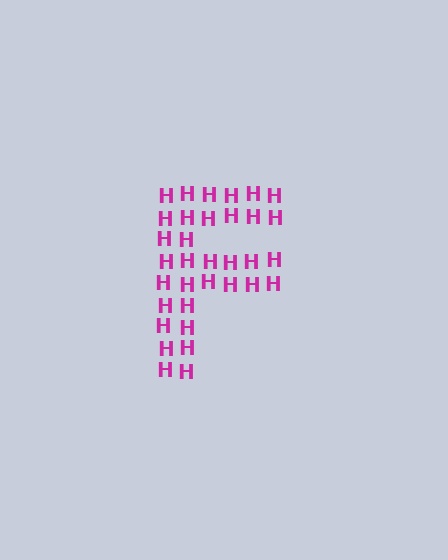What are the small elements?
The small elements are letter H's.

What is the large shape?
The large shape is the letter F.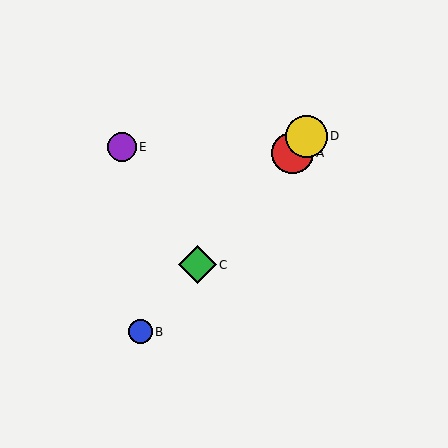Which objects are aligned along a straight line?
Objects A, B, C, D are aligned along a straight line.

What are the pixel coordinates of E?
Object E is at (122, 147).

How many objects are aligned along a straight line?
4 objects (A, B, C, D) are aligned along a straight line.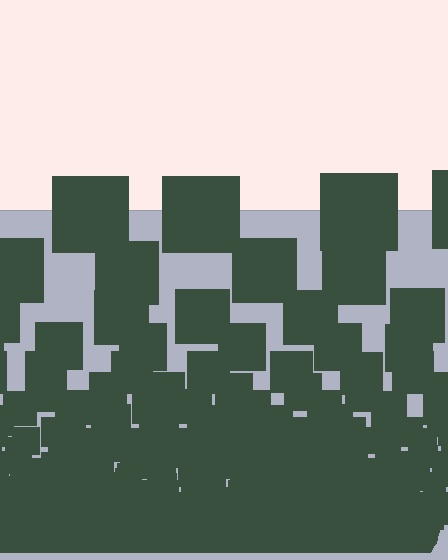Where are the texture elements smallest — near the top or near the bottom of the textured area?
Near the bottom.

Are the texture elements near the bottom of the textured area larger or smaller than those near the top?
Smaller. The gradient is inverted — elements near the bottom are smaller and denser.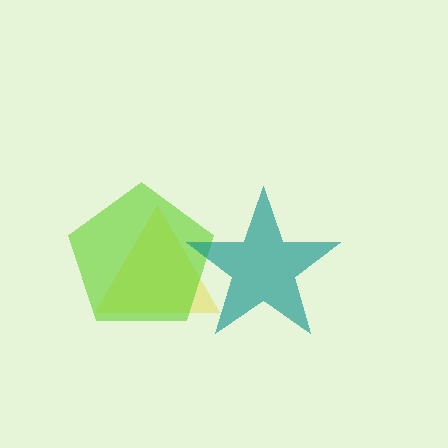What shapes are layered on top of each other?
The layered shapes are: a yellow triangle, a lime pentagon, a teal star.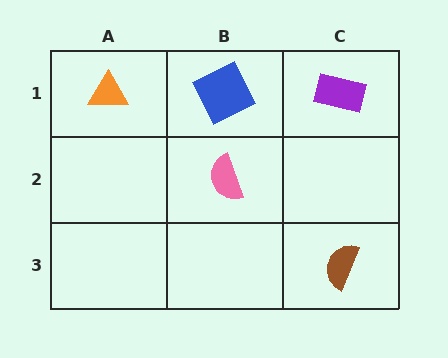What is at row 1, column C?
A purple rectangle.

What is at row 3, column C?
A brown semicircle.